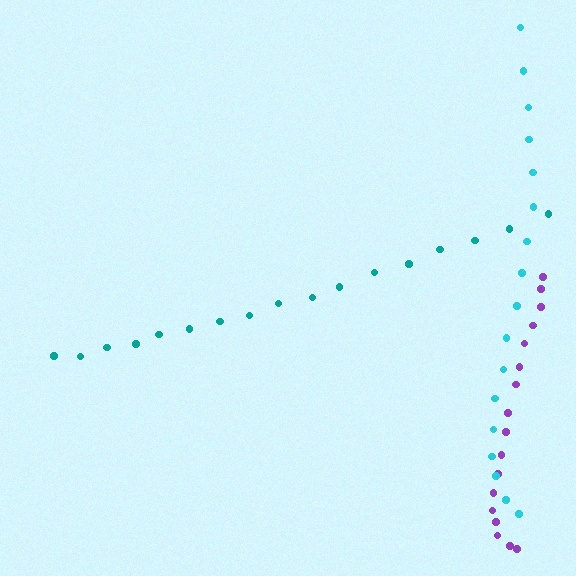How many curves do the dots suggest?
There are 3 distinct paths.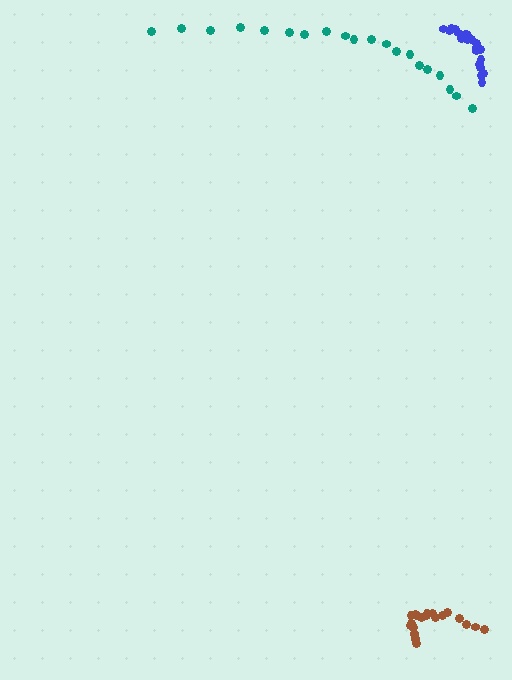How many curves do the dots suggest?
There are 3 distinct paths.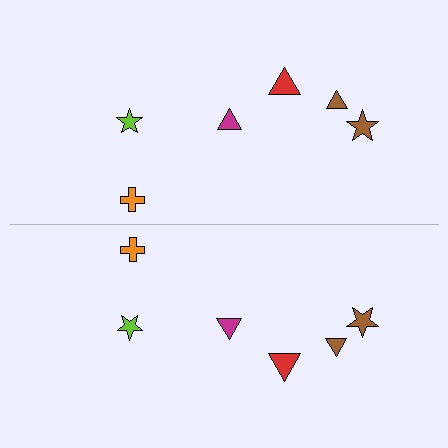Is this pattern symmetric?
Yes, this pattern has bilateral (reflection) symmetry.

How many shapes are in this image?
There are 12 shapes in this image.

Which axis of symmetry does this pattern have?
The pattern has a horizontal axis of symmetry running through the center of the image.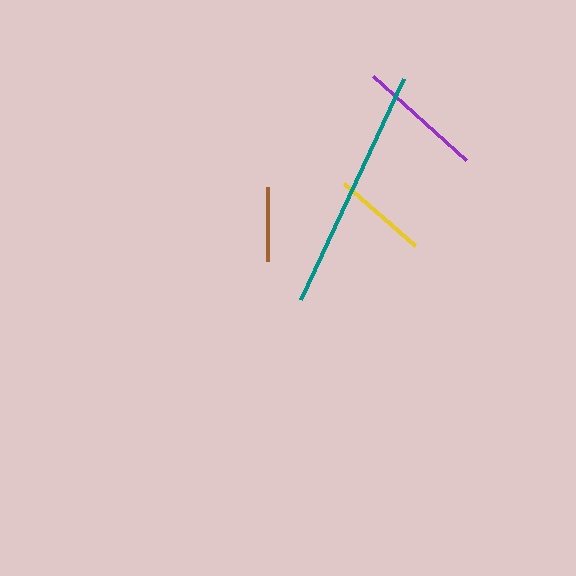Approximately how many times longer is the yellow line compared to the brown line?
The yellow line is approximately 1.3 times the length of the brown line.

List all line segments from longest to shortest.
From longest to shortest: teal, purple, yellow, brown.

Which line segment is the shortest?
The brown line is the shortest at approximately 74 pixels.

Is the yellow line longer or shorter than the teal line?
The teal line is longer than the yellow line.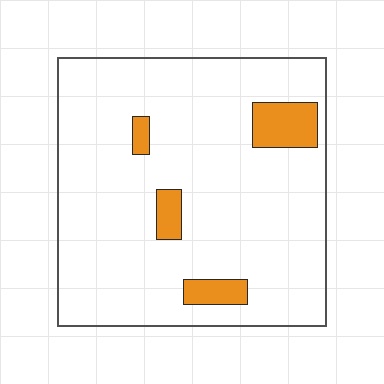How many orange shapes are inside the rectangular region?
4.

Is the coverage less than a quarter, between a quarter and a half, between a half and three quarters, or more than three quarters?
Less than a quarter.